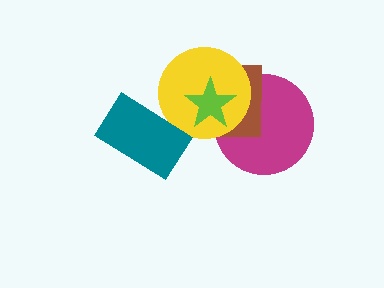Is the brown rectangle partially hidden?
Yes, it is partially covered by another shape.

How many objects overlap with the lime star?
3 objects overlap with the lime star.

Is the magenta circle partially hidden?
Yes, it is partially covered by another shape.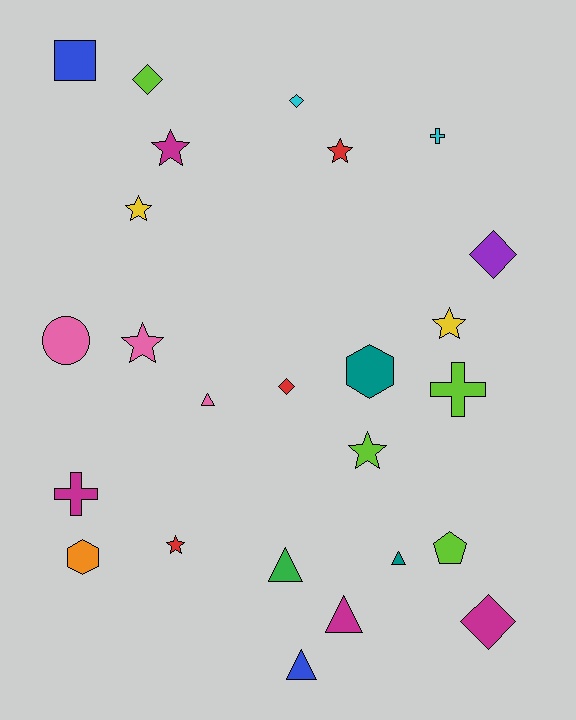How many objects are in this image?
There are 25 objects.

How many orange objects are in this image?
There is 1 orange object.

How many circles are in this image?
There is 1 circle.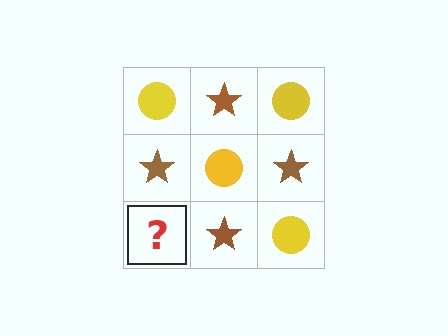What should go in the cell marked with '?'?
The missing cell should contain a yellow circle.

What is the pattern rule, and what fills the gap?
The rule is that it alternates yellow circle and brown star in a checkerboard pattern. The gap should be filled with a yellow circle.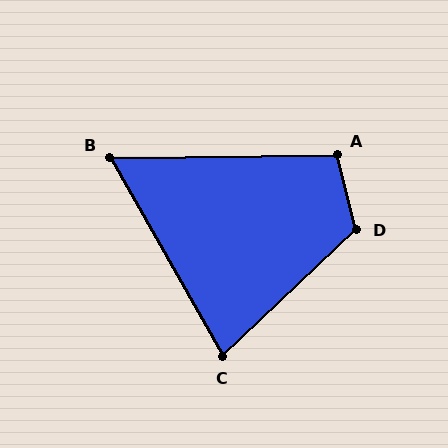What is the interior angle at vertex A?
Approximately 104 degrees (obtuse).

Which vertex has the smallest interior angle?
B, at approximately 61 degrees.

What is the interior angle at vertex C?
Approximately 76 degrees (acute).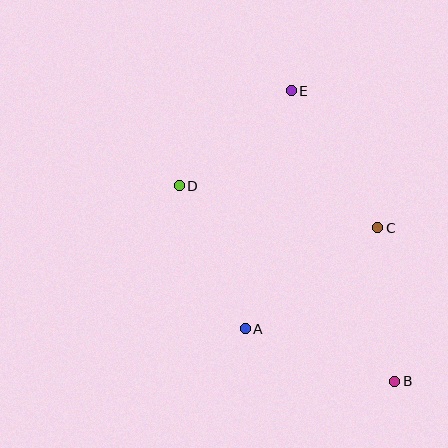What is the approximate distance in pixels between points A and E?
The distance between A and E is approximately 242 pixels.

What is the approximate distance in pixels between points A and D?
The distance between A and D is approximately 157 pixels.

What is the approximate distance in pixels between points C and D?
The distance between C and D is approximately 203 pixels.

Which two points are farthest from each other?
Points B and E are farthest from each other.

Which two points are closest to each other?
Points D and E are closest to each other.